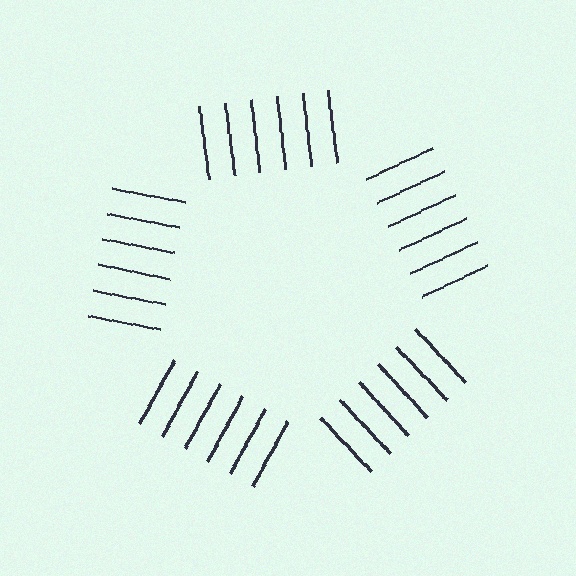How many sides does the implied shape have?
5 sides — the line-ends trace a pentagon.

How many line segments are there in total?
30 — 6 along each of the 5 edges.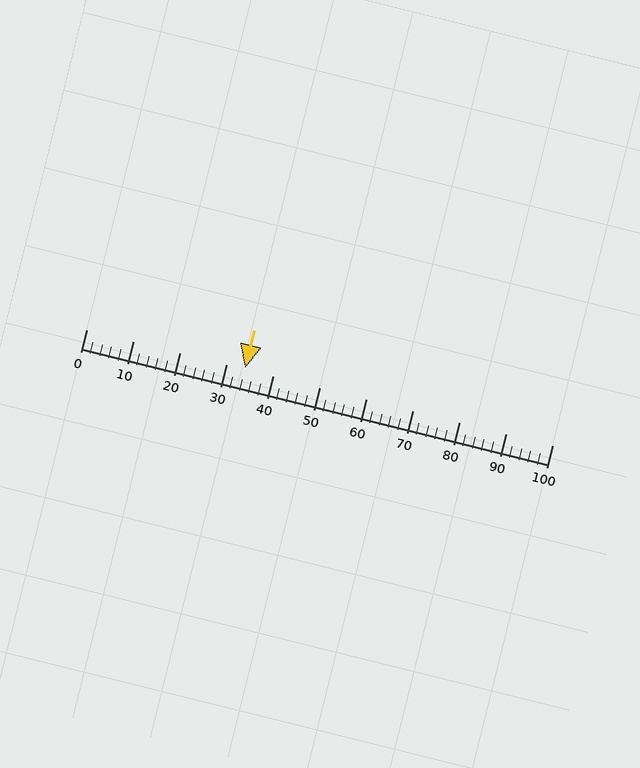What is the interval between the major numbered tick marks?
The major tick marks are spaced 10 units apart.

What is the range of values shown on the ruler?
The ruler shows values from 0 to 100.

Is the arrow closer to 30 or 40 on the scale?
The arrow is closer to 30.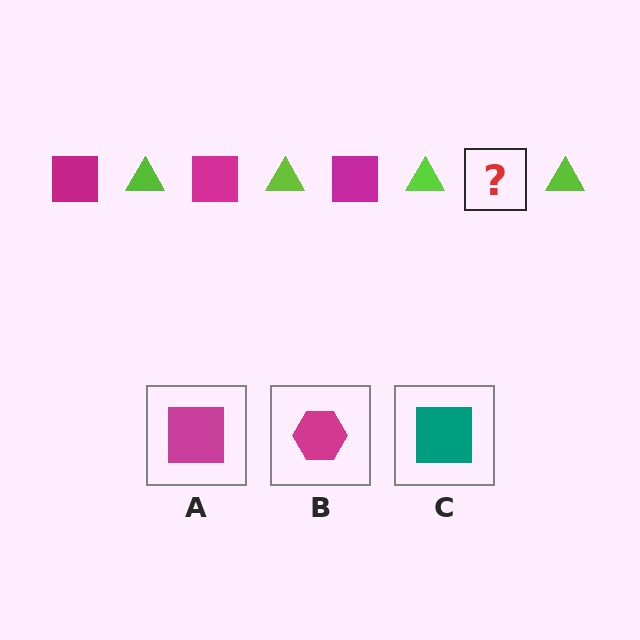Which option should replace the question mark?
Option A.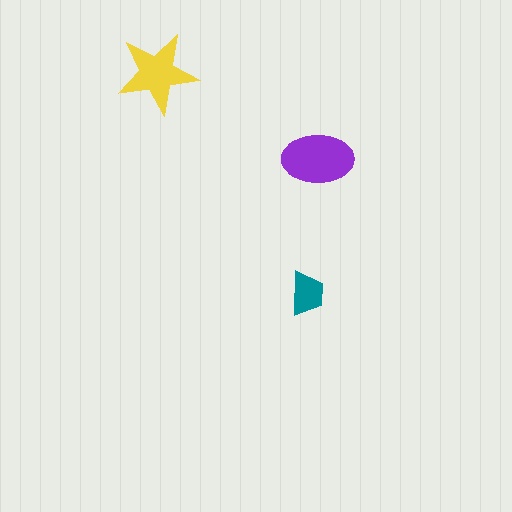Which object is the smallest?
The teal trapezoid.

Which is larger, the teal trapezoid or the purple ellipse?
The purple ellipse.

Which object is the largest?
The purple ellipse.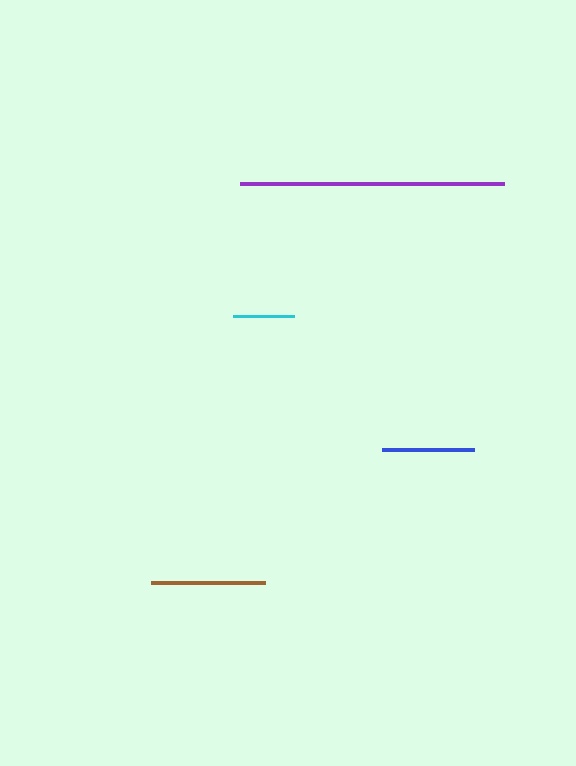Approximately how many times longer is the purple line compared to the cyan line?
The purple line is approximately 4.3 times the length of the cyan line.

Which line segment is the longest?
The purple line is the longest at approximately 264 pixels.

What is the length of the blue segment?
The blue segment is approximately 92 pixels long.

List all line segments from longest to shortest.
From longest to shortest: purple, brown, blue, cyan.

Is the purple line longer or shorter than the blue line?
The purple line is longer than the blue line.